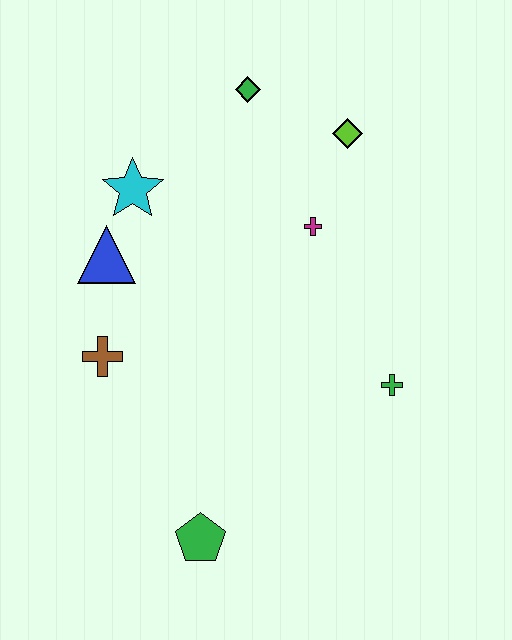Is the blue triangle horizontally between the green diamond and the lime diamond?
No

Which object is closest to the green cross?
The magenta cross is closest to the green cross.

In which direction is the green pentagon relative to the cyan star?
The green pentagon is below the cyan star.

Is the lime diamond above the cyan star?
Yes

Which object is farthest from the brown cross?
The lime diamond is farthest from the brown cross.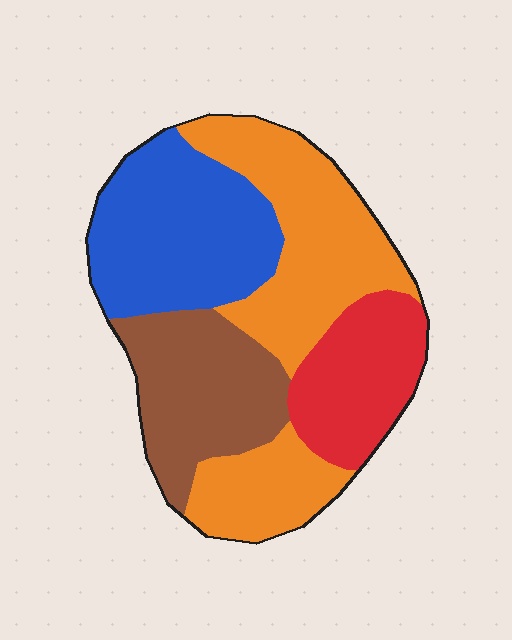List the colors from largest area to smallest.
From largest to smallest: orange, blue, brown, red.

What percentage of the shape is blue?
Blue covers about 25% of the shape.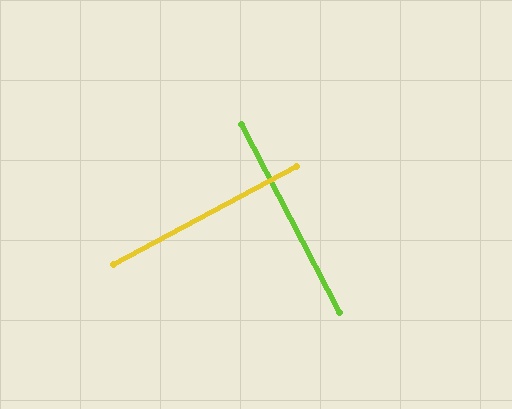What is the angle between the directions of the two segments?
Approximately 89 degrees.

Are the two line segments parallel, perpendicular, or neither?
Perpendicular — they meet at approximately 89°.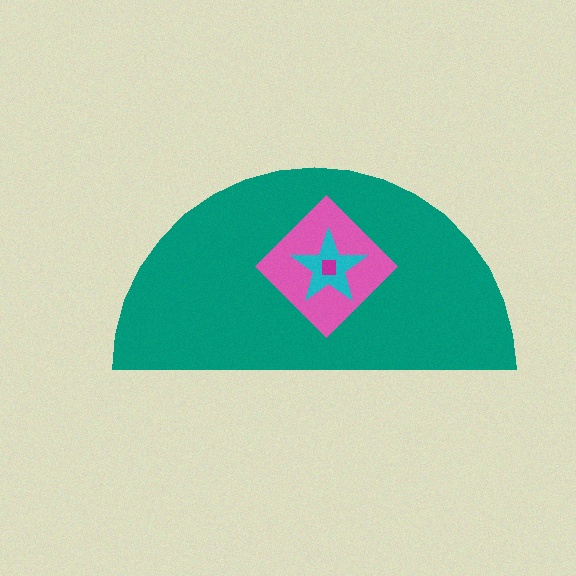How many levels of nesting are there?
4.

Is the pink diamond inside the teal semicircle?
Yes.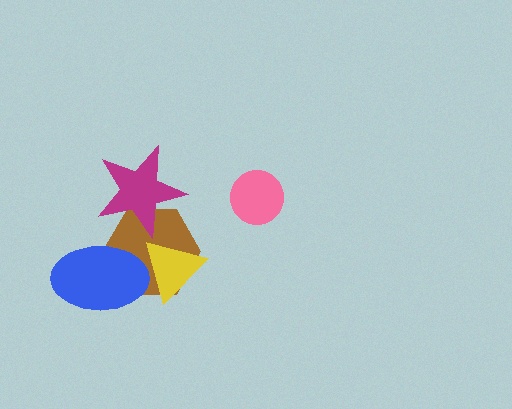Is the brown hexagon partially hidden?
Yes, it is partially covered by another shape.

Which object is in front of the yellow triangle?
The blue ellipse is in front of the yellow triangle.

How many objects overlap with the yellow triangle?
2 objects overlap with the yellow triangle.